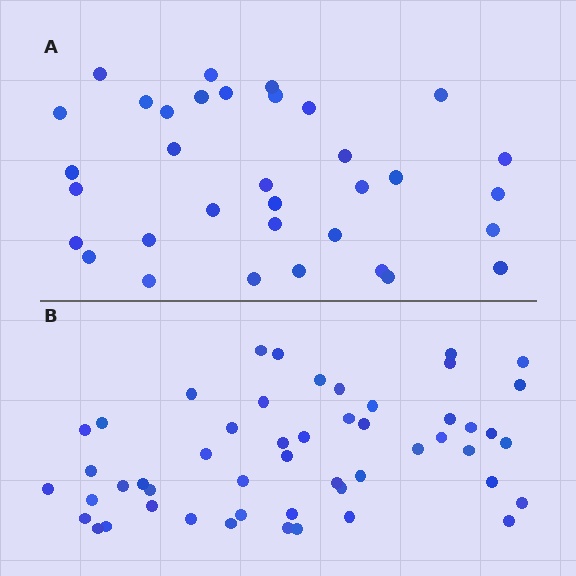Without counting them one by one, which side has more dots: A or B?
Region B (the bottom region) has more dots.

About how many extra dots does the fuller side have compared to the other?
Region B has approximately 15 more dots than region A.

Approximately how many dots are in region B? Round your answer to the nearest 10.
About 50 dots. (The exact count is 51, which rounds to 50.)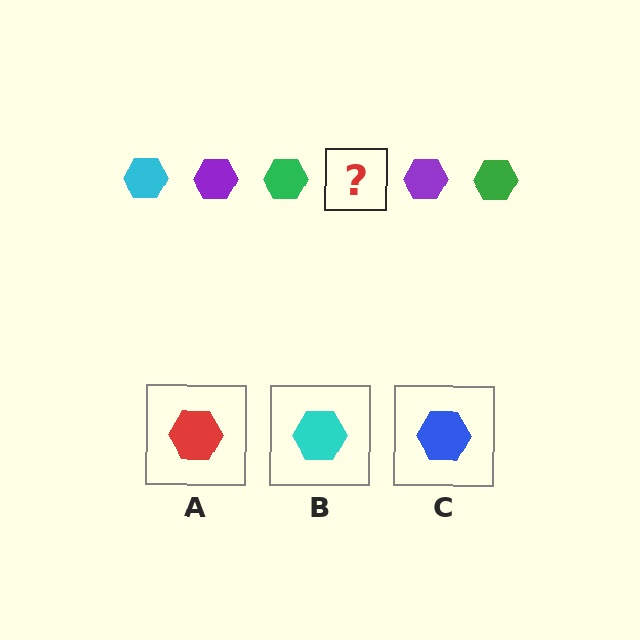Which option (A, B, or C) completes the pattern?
B.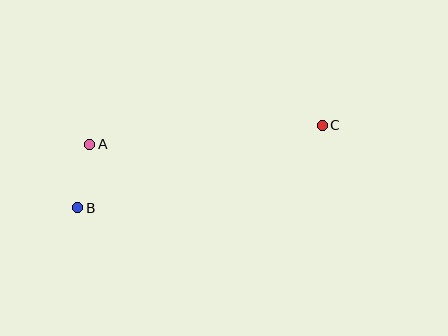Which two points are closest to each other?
Points A and B are closest to each other.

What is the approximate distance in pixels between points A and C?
The distance between A and C is approximately 233 pixels.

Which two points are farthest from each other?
Points B and C are farthest from each other.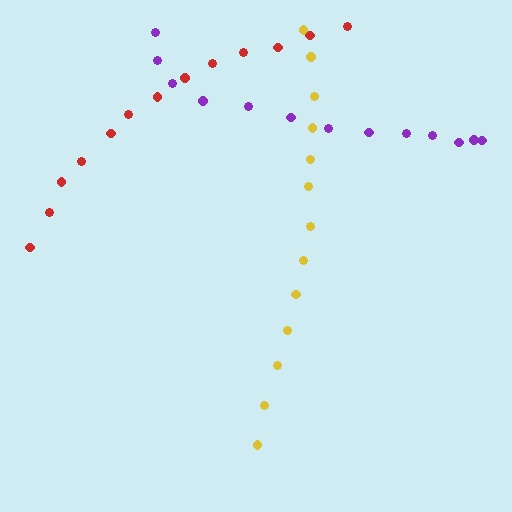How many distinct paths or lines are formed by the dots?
There are 3 distinct paths.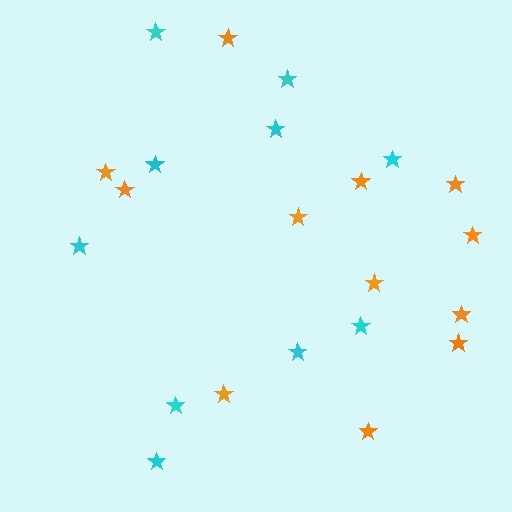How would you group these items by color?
There are 2 groups: one group of cyan stars (10) and one group of orange stars (12).